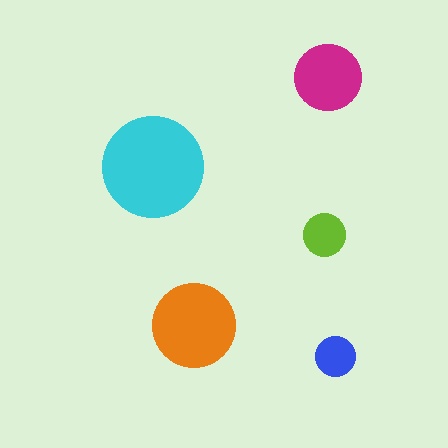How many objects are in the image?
There are 5 objects in the image.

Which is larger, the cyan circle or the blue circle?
The cyan one.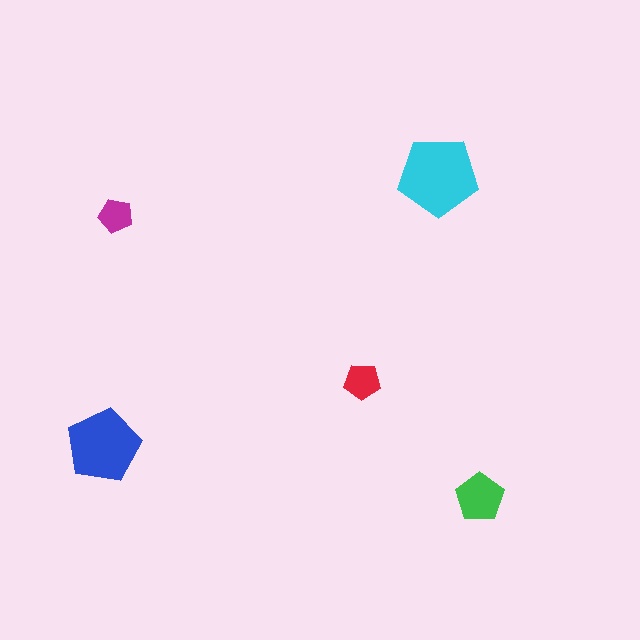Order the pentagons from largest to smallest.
the cyan one, the blue one, the green one, the red one, the magenta one.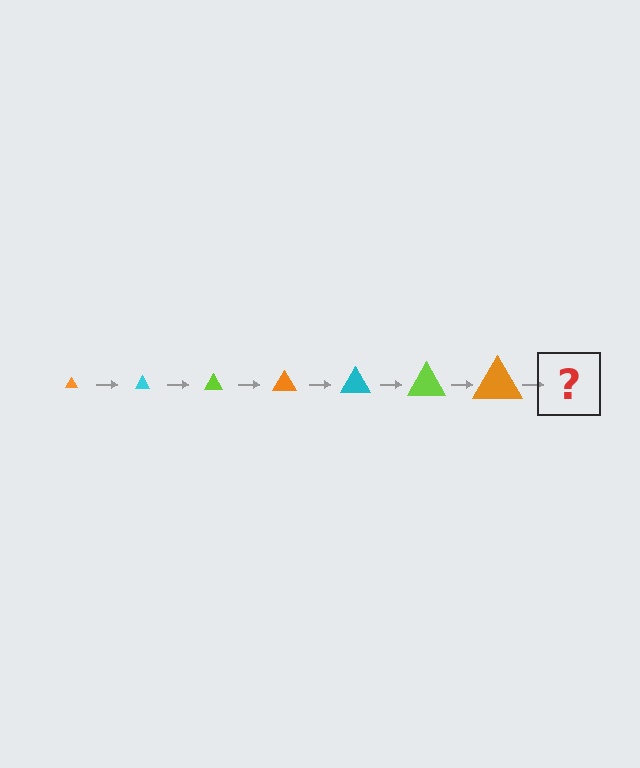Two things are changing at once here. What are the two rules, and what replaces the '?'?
The two rules are that the triangle grows larger each step and the color cycles through orange, cyan, and lime. The '?' should be a cyan triangle, larger than the previous one.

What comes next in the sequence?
The next element should be a cyan triangle, larger than the previous one.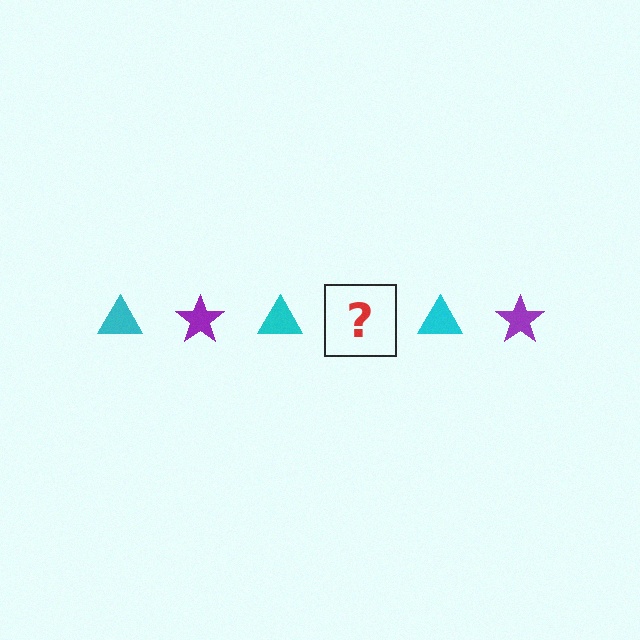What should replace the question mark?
The question mark should be replaced with a purple star.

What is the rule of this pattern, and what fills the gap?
The rule is that the pattern alternates between cyan triangle and purple star. The gap should be filled with a purple star.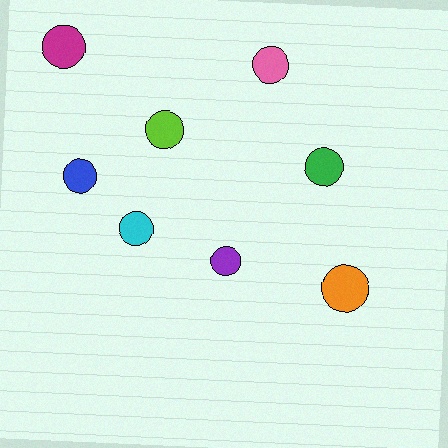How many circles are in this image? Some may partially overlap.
There are 8 circles.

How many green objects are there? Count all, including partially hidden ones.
There is 1 green object.